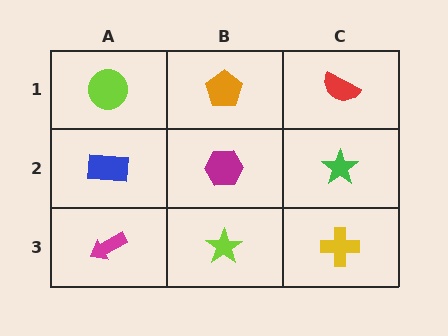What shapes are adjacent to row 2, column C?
A red semicircle (row 1, column C), a yellow cross (row 3, column C), a magenta hexagon (row 2, column B).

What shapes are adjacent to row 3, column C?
A green star (row 2, column C), a lime star (row 3, column B).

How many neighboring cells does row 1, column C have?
2.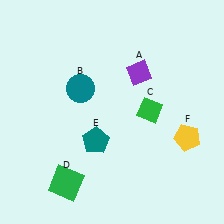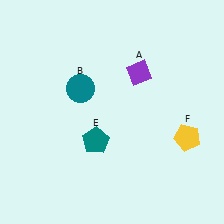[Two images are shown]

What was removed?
The green square (D), the green diamond (C) were removed in Image 2.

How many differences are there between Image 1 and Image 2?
There are 2 differences between the two images.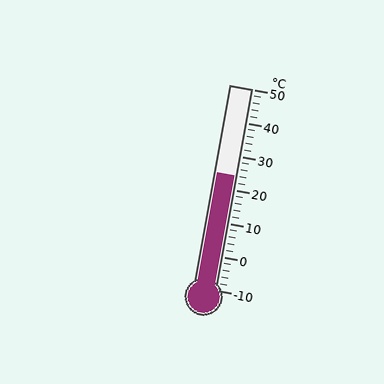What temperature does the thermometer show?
The thermometer shows approximately 24°C.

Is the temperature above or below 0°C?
The temperature is above 0°C.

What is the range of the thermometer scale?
The thermometer scale ranges from -10°C to 50°C.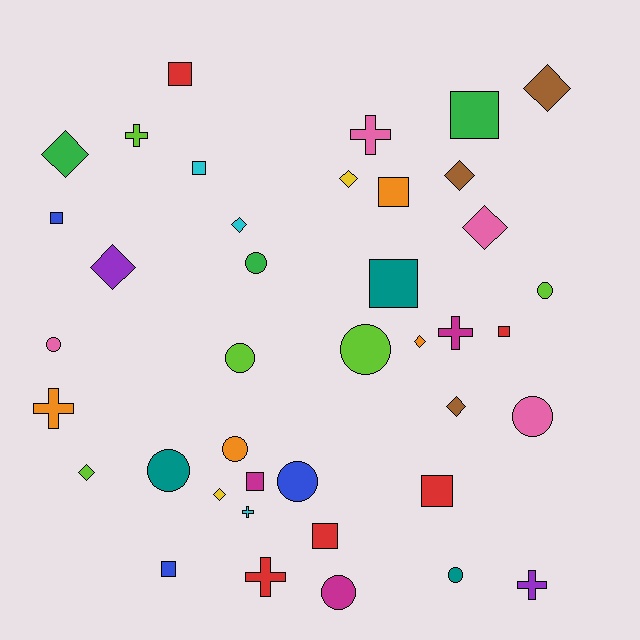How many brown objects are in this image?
There are 3 brown objects.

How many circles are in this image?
There are 11 circles.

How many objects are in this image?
There are 40 objects.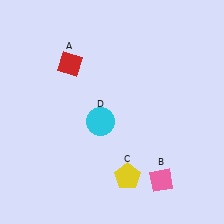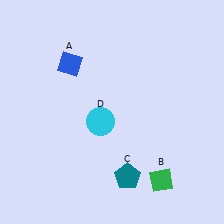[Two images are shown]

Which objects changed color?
A changed from red to blue. B changed from pink to green. C changed from yellow to teal.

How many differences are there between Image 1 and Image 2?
There are 3 differences between the two images.